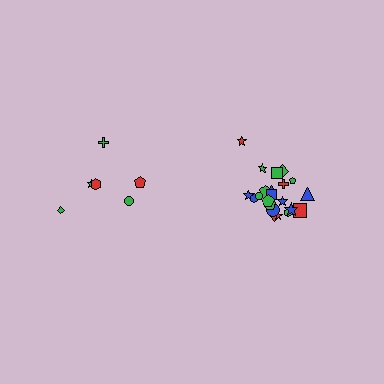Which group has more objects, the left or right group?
The right group.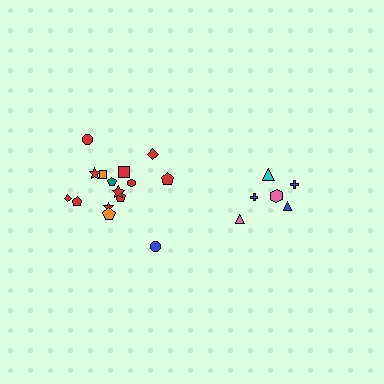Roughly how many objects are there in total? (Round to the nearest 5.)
Roughly 20 objects in total.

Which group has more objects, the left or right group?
The left group.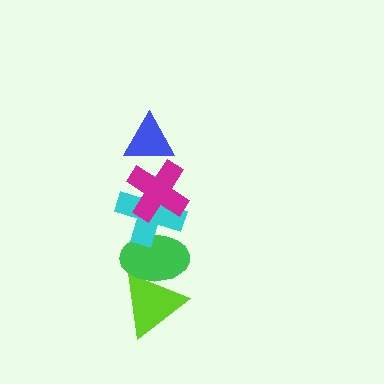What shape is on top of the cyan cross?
The magenta cross is on top of the cyan cross.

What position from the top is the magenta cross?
The magenta cross is 2nd from the top.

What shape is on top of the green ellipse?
The cyan cross is on top of the green ellipse.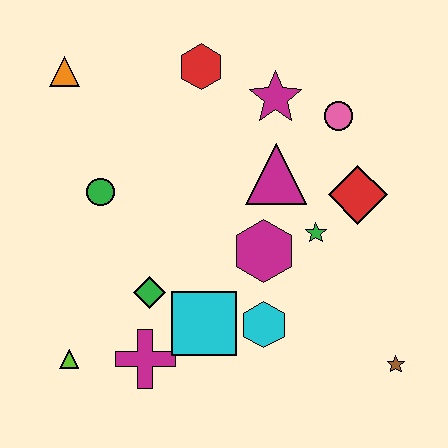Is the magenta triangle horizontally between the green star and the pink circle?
No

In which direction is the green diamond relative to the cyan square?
The green diamond is to the left of the cyan square.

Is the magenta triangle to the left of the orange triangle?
No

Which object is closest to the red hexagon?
The magenta star is closest to the red hexagon.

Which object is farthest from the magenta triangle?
The lime triangle is farthest from the magenta triangle.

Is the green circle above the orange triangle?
No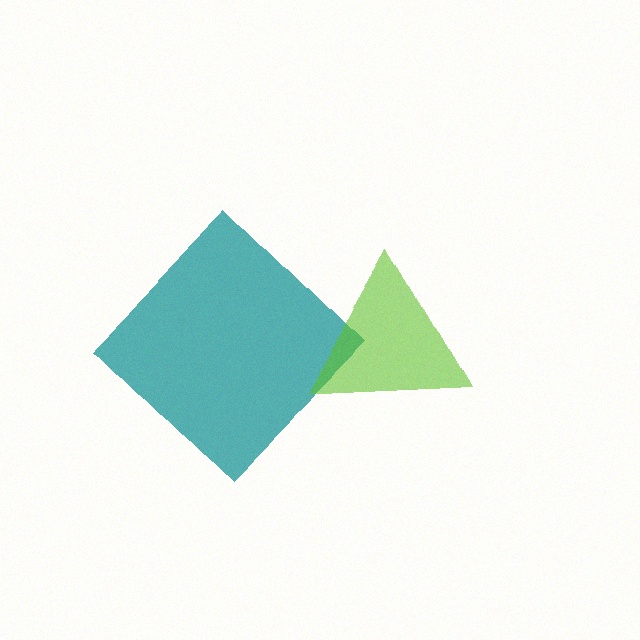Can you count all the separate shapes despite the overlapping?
Yes, there are 2 separate shapes.